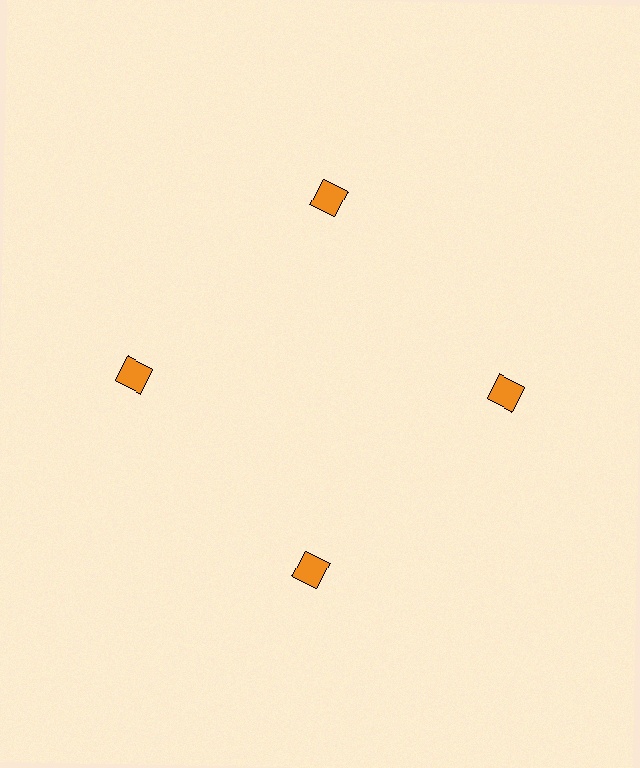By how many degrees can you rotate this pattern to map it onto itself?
The pattern maps onto itself every 90 degrees of rotation.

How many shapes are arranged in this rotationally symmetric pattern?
There are 4 shapes, arranged in 4 groups of 1.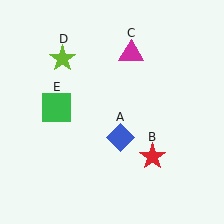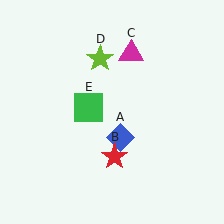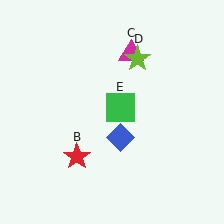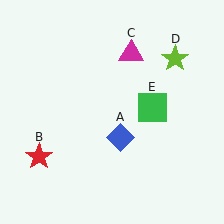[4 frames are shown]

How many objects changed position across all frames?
3 objects changed position: red star (object B), lime star (object D), green square (object E).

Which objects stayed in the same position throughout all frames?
Blue diamond (object A) and magenta triangle (object C) remained stationary.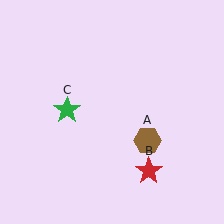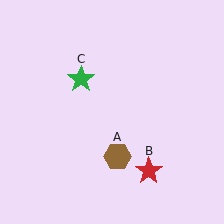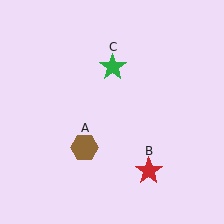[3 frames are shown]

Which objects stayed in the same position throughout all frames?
Red star (object B) remained stationary.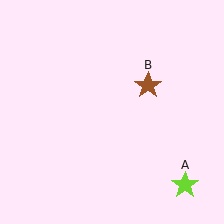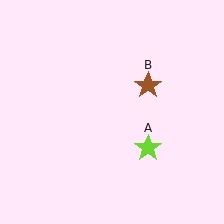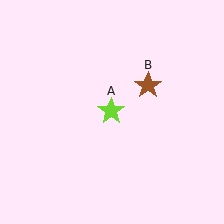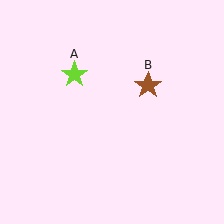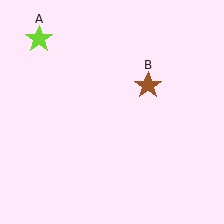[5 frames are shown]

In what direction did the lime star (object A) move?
The lime star (object A) moved up and to the left.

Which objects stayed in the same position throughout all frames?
Brown star (object B) remained stationary.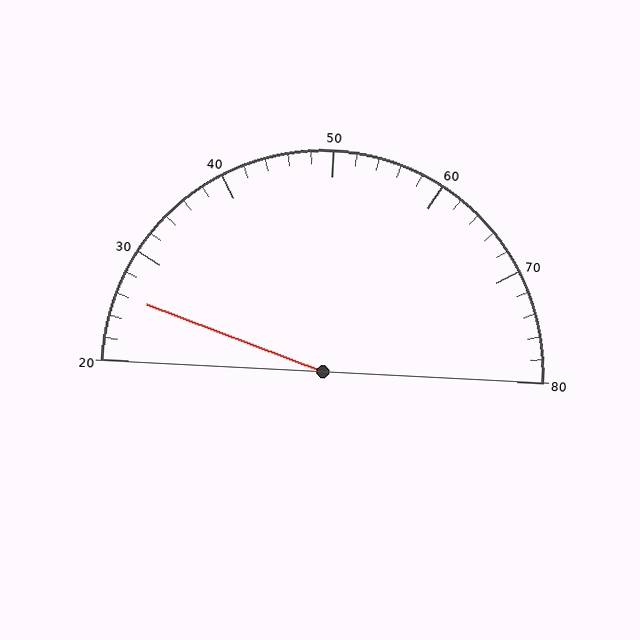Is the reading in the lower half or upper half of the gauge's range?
The reading is in the lower half of the range (20 to 80).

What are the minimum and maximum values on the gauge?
The gauge ranges from 20 to 80.